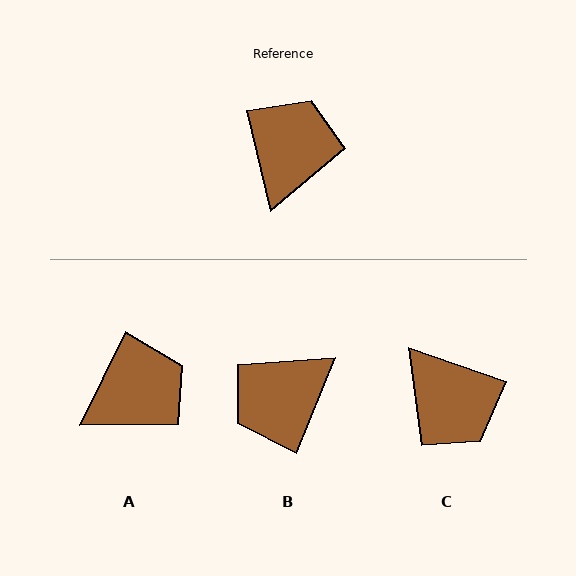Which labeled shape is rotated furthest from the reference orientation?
B, about 144 degrees away.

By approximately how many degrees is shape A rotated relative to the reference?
Approximately 39 degrees clockwise.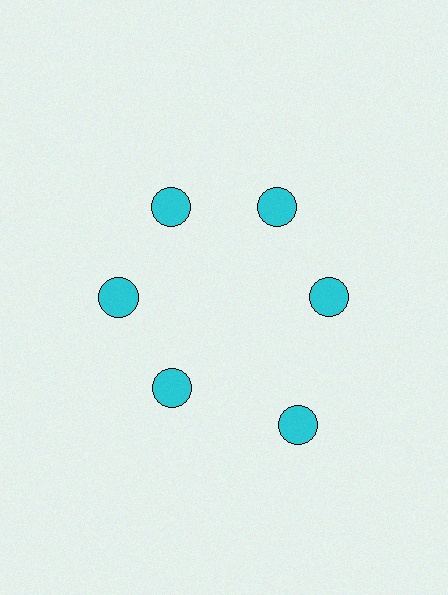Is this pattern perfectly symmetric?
No. The 6 cyan circles are arranged in a ring, but one element near the 5 o'clock position is pushed outward from the center, breaking the 6-fold rotational symmetry.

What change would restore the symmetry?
The symmetry would be restored by moving it inward, back onto the ring so that all 6 circles sit at equal angles and equal distance from the center.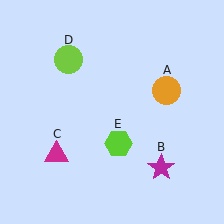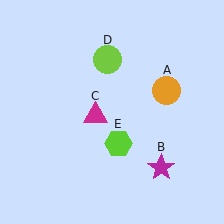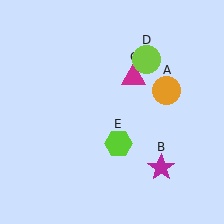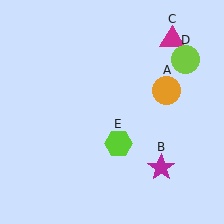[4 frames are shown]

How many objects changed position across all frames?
2 objects changed position: magenta triangle (object C), lime circle (object D).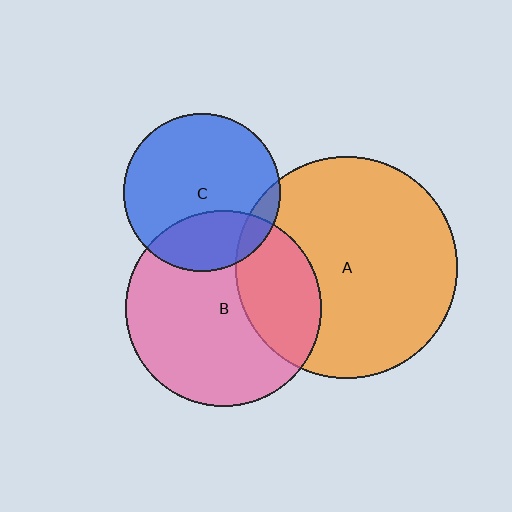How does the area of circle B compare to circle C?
Approximately 1.6 times.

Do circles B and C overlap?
Yes.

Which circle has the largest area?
Circle A (orange).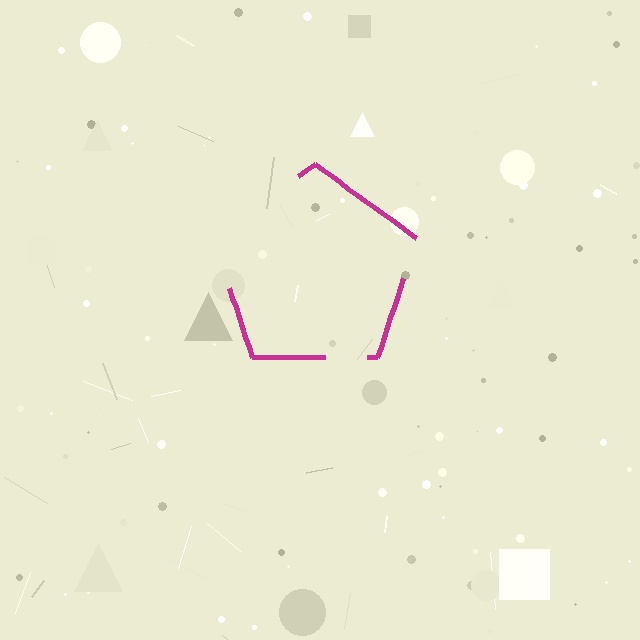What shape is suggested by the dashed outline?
The dashed outline suggests a pentagon.